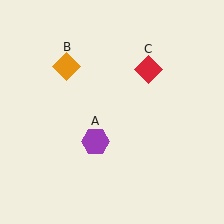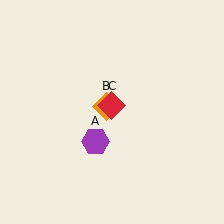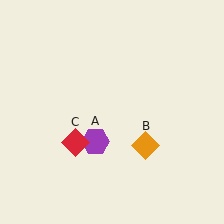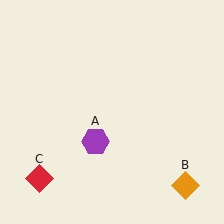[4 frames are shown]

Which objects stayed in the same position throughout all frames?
Purple hexagon (object A) remained stationary.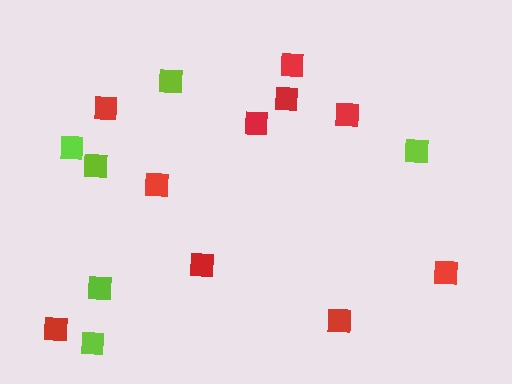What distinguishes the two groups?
There are 2 groups: one group of red squares (10) and one group of lime squares (6).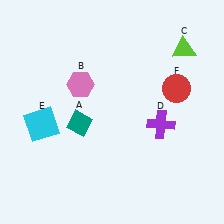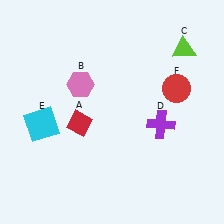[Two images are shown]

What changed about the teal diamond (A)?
In Image 1, A is teal. In Image 2, it changed to red.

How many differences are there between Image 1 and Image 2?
There is 1 difference between the two images.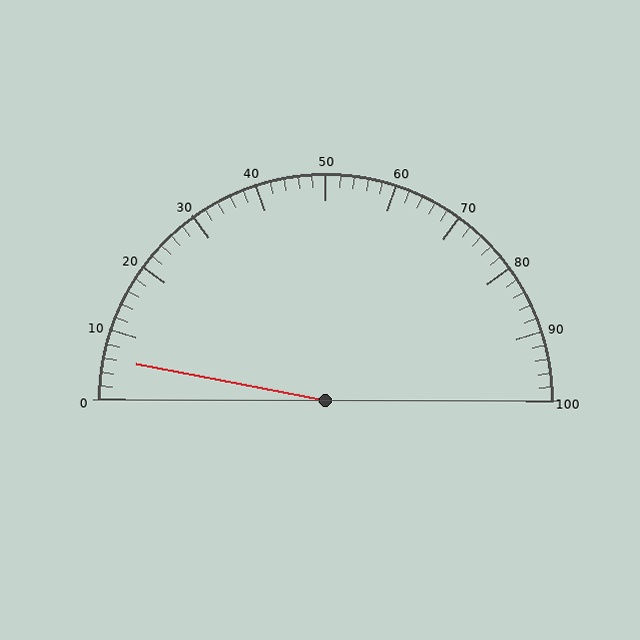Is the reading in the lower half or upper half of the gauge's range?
The reading is in the lower half of the range (0 to 100).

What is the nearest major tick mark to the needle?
The nearest major tick mark is 10.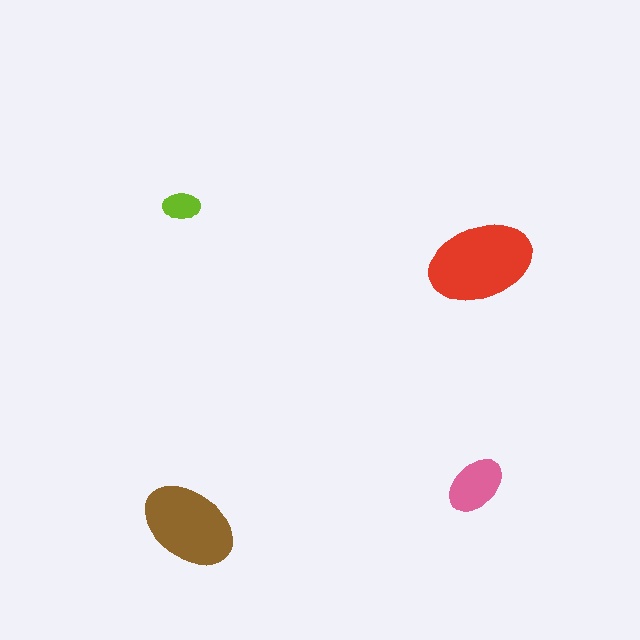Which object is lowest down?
The brown ellipse is bottommost.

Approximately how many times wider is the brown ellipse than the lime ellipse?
About 2.5 times wider.